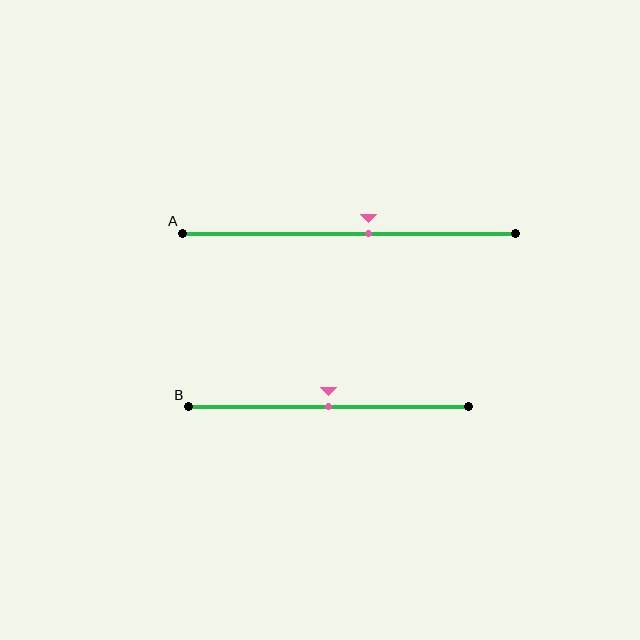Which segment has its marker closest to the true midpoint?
Segment B has its marker closest to the true midpoint.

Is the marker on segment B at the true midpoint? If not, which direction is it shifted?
Yes, the marker on segment B is at the true midpoint.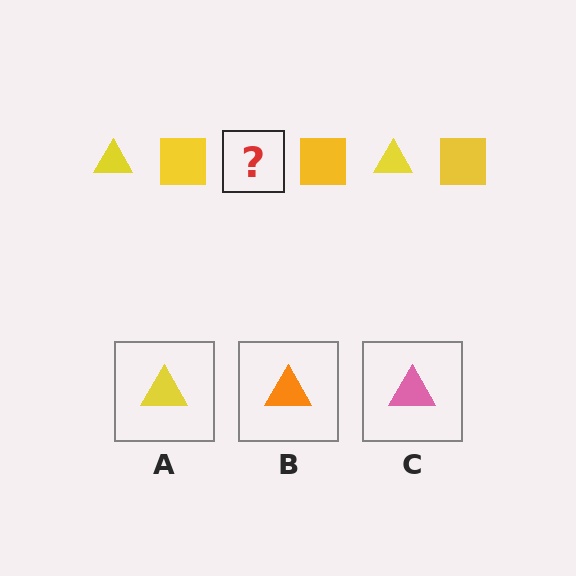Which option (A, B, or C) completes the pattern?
A.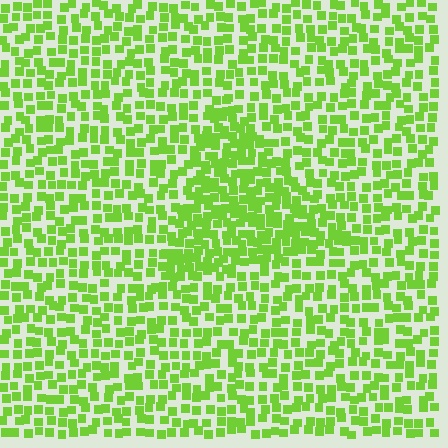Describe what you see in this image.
The image contains small lime elements arranged at two different densities. A triangle-shaped region is visible where the elements are more densely packed than the surrounding area.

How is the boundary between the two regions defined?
The boundary is defined by a change in element density (approximately 1.6x ratio). All elements are the same color, size, and shape.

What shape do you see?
I see a triangle.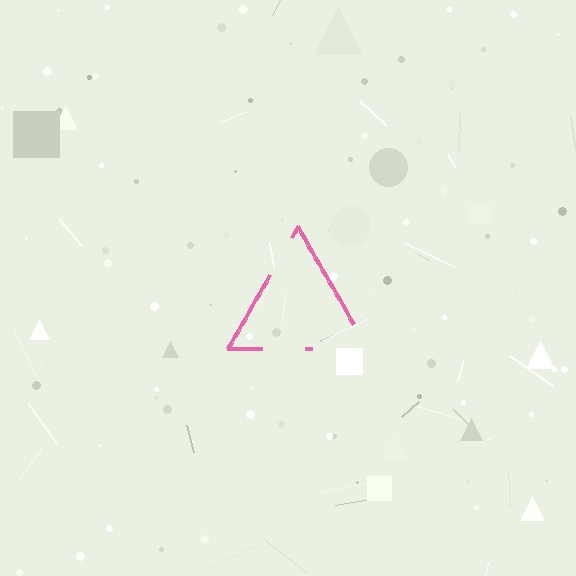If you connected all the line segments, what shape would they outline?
They would outline a triangle.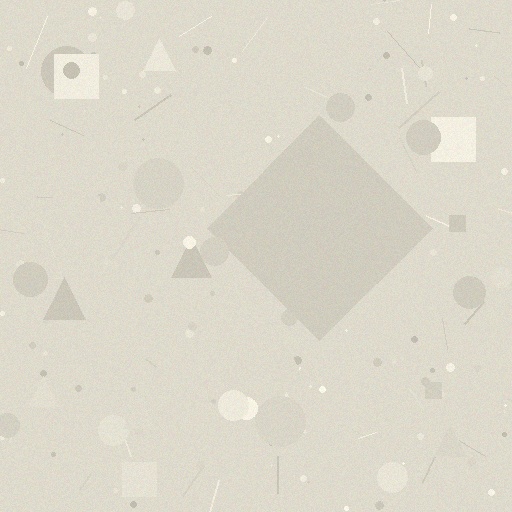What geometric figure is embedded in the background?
A diamond is embedded in the background.